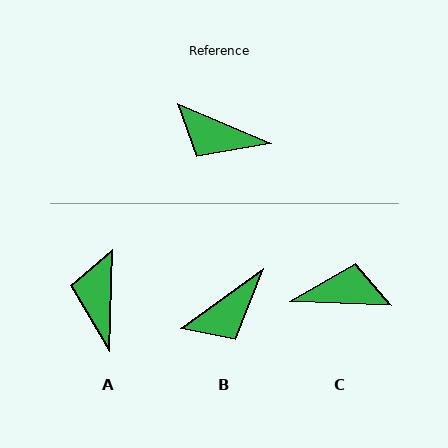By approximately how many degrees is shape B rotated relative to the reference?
Approximately 59 degrees counter-clockwise.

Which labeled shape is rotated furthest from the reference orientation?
C, about 159 degrees away.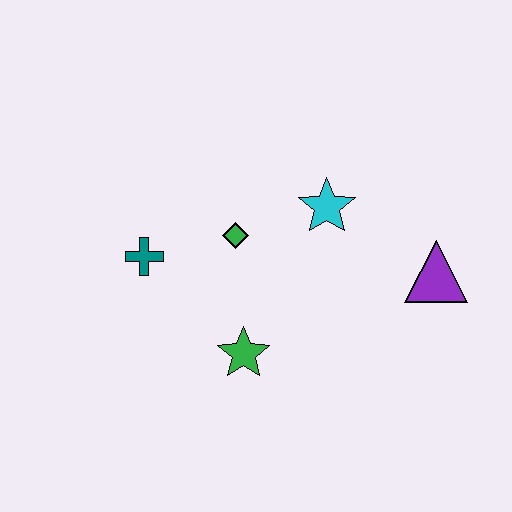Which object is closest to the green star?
The green diamond is closest to the green star.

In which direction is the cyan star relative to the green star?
The cyan star is above the green star.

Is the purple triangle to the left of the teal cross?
No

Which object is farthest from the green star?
The purple triangle is farthest from the green star.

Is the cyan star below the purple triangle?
No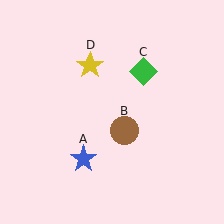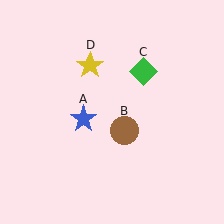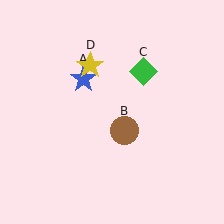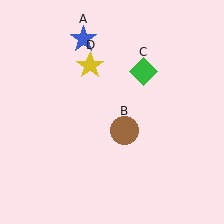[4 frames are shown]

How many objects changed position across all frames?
1 object changed position: blue star (object A).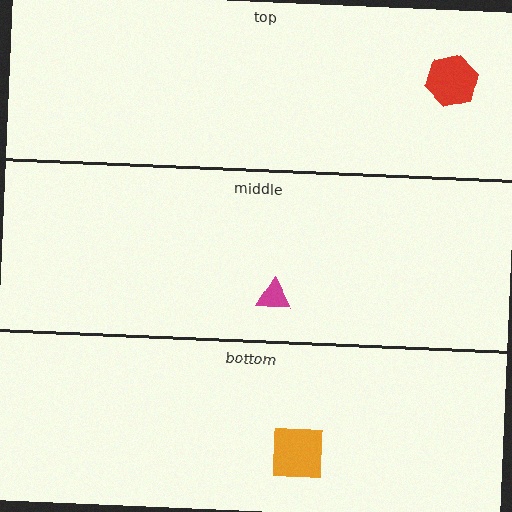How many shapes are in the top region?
1.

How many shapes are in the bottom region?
1.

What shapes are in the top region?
The red hexagon.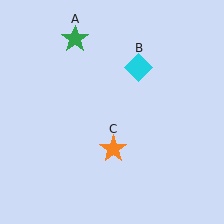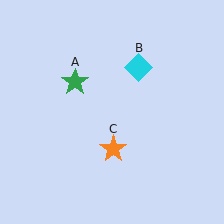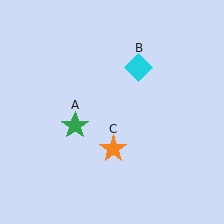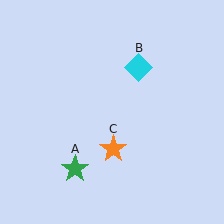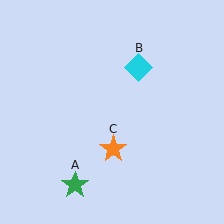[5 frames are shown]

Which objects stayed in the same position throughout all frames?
Cyan diamond (object B) and orange star (object C) remained stationary.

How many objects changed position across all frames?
1 object changed position: green star (object A).